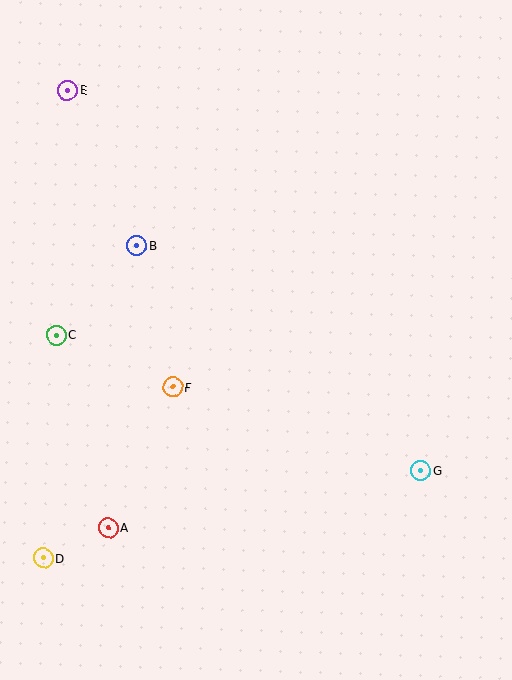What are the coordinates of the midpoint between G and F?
The midpoint between G and F is at (297, 429).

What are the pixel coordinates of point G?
Point G is at (421, 471).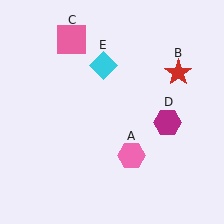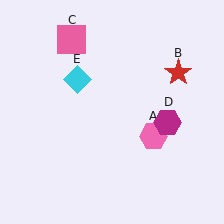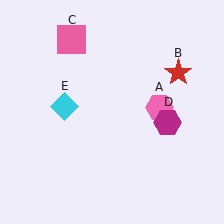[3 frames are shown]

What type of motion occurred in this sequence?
The pink hexagon (object A), cyan diamond (object E) rotated counterclockwise around the center of the scene.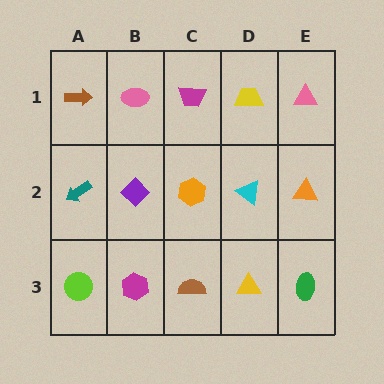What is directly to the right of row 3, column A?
A magenta hexagon.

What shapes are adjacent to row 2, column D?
A yellow trapezoid (row 1, column D), a yellow triangle (row 3, column D), an orange hexagon (row 2, column C), an orange triangle (row 2, column E).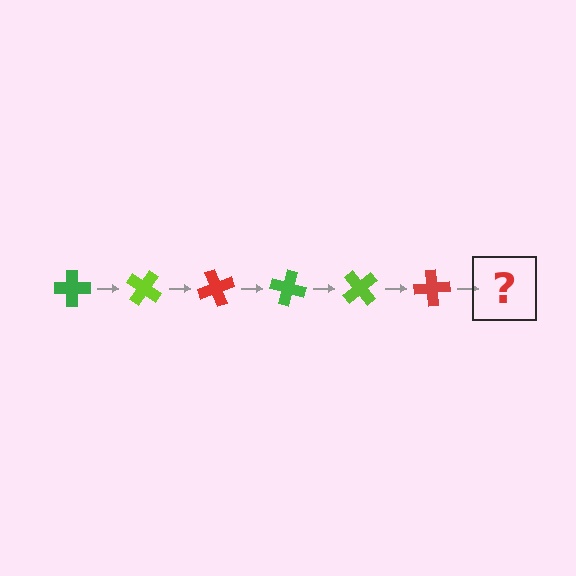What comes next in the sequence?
The next element should be a green cross, rotated 210 degrees from the start.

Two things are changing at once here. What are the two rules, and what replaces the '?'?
The two rules are that it rotates 35 degrees each step and the color cycles through green, lime, and red. The '?' should be a green cross, rotated 210 degrees from the start.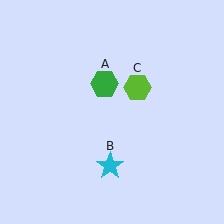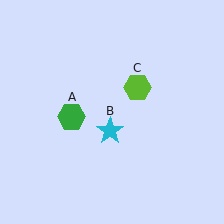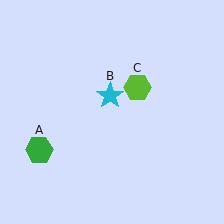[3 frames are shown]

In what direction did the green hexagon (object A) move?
The green hexagon (object A) moved down and to the left.